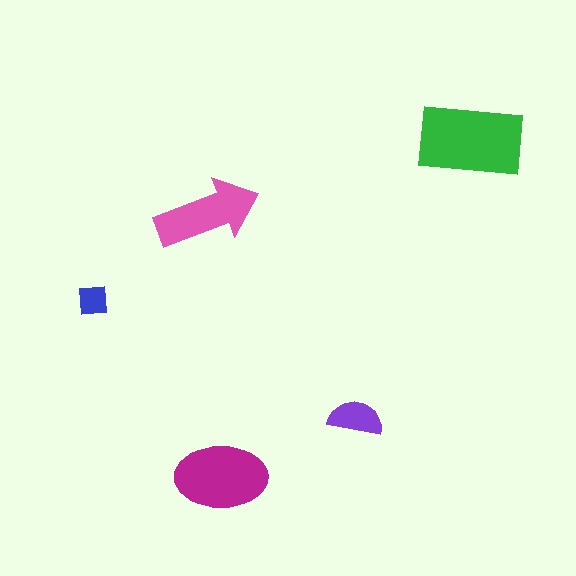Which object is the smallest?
The blue square.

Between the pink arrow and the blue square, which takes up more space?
The pink arrow.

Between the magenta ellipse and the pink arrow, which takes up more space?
The magenta ellipse.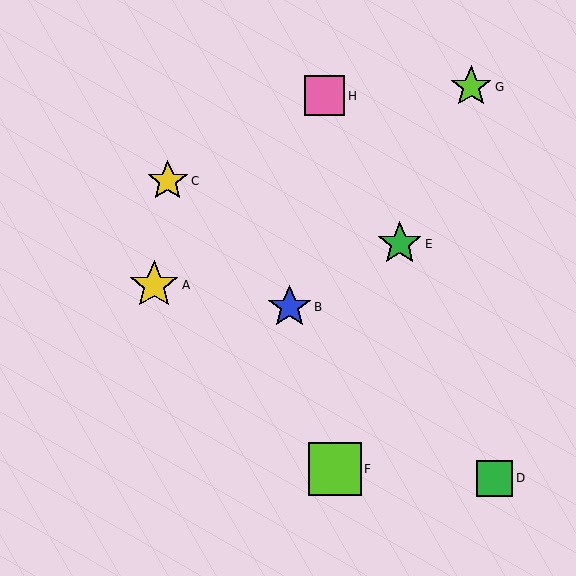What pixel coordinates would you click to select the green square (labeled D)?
Click at (495, 478) to select the green square D.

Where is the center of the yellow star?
The center of the yellow star is at (168, 181).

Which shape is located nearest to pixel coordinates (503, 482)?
The green square (labeled D) at (495, 478) is nearest to that location.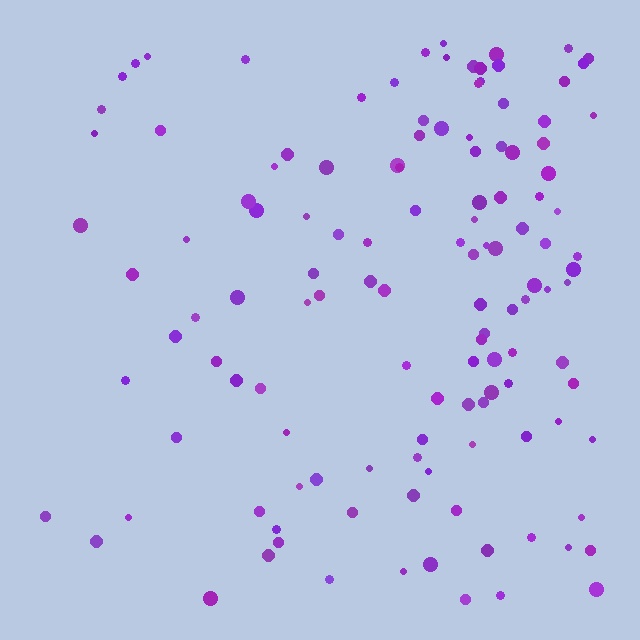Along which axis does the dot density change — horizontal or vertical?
Horizontal.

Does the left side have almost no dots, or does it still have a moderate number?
Still a moderate number, just noticeably fewer than the right.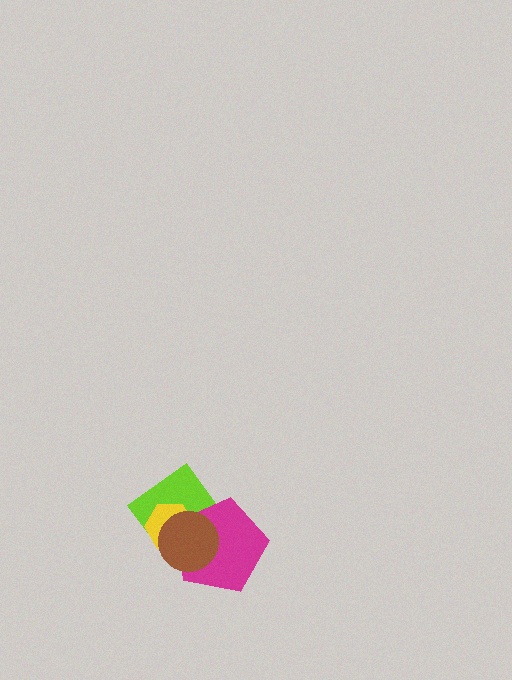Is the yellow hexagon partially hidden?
Yes, it is partially covered by another shape.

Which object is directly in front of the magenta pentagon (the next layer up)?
The yellow hexagon is directly in front of the magenta pentagon.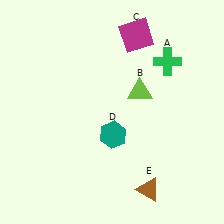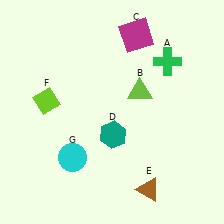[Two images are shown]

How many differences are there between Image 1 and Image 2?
There are 2 differences between the two images.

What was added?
A lime diamond (F), a cyan circle (G) were added in Image 2.